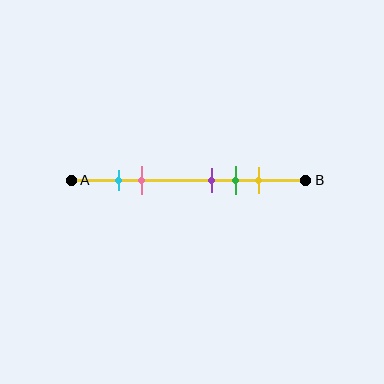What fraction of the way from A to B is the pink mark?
The pink mark is approximately 30% (0.3) of the way from A to B.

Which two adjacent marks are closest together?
The cyan and pink marks are the closest adjacent pair.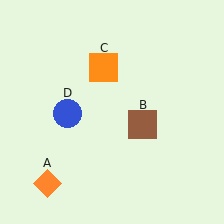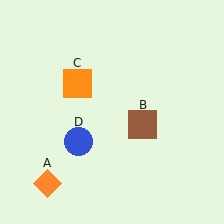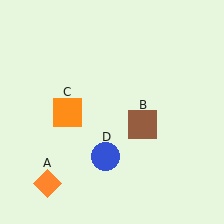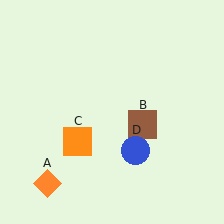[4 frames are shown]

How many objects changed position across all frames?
2 objects changed position: orange square (object C), blue circle (object D).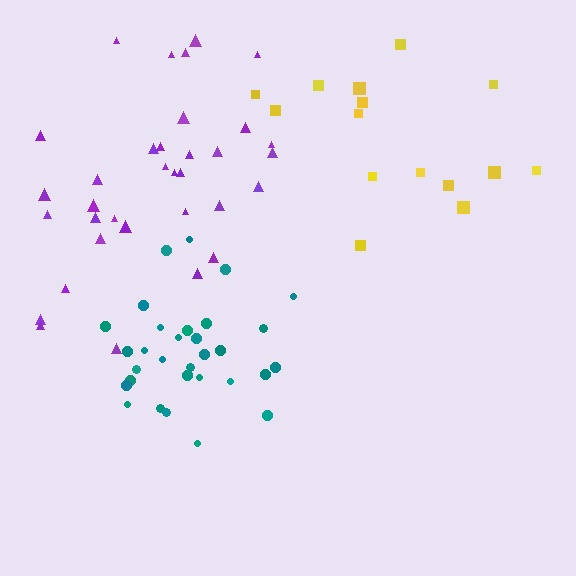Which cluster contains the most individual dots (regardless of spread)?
Purple (34).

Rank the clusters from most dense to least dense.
teal, purple, yellow.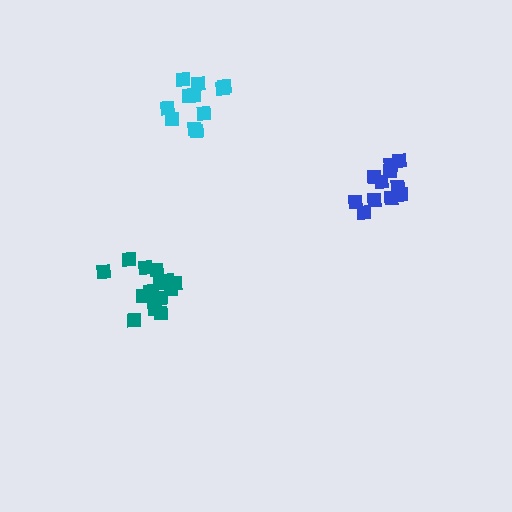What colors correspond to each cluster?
The clusters are colored: teal, blue, cyan.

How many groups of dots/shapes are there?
There are 3 groups.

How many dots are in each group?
Group 1: 16 dots, Group 2: 11 dots, Group 3: 11 dots (38 total).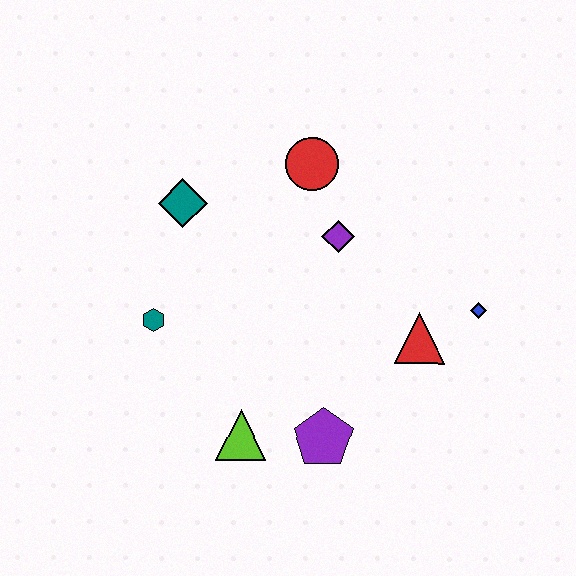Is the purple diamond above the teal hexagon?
Yes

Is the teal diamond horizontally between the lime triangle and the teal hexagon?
Yes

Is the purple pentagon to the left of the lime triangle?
No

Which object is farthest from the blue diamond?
The teal hexagon is farthest from the blue diamond.